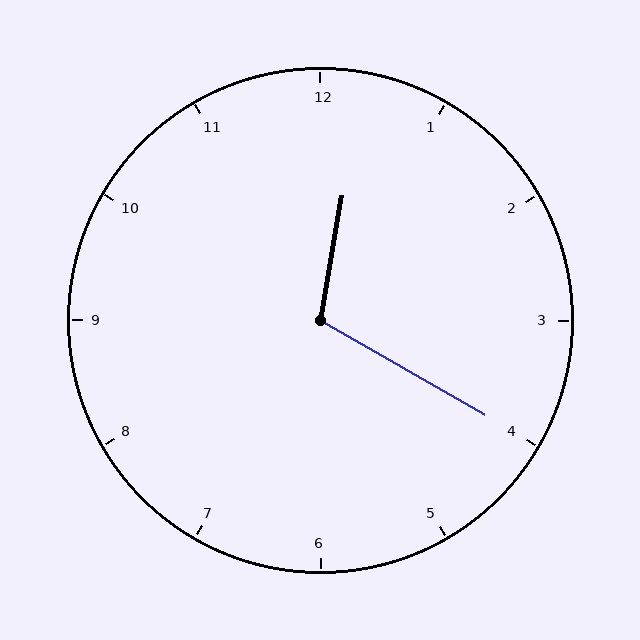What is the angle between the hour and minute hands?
Approximately 110 degrees.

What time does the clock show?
12:20.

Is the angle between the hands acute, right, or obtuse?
It is obtuse.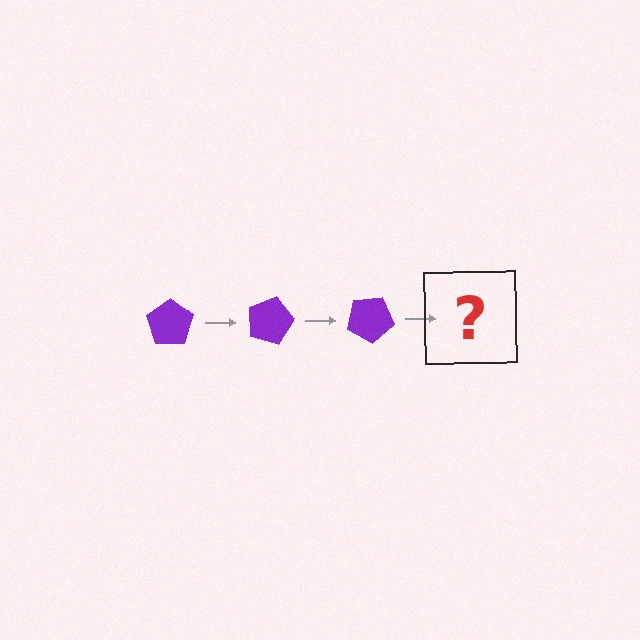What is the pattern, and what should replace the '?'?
The pattern is that the pentagon rotates 15 degrees each step. The '?' should be a purple pentagon rotated 45 degrees.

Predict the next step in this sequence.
The next step is a purple pentagon rotated 45 degrees.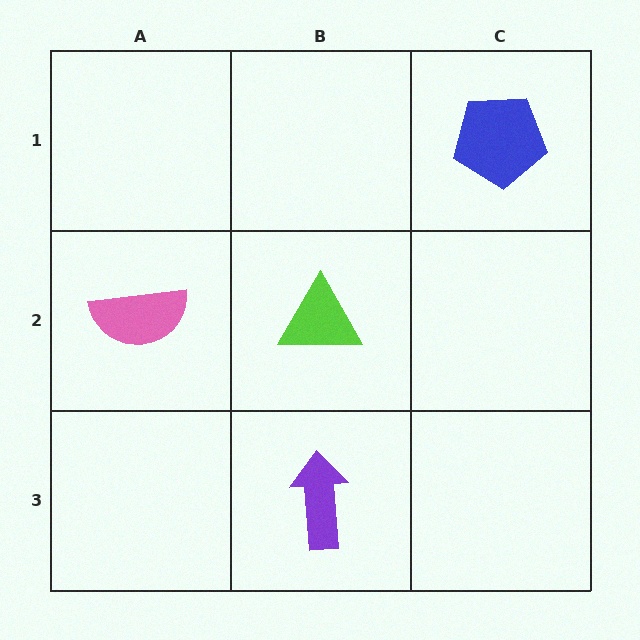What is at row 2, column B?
A lime triangle.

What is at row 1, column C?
A blue pentagon.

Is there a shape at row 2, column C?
No, that cell is empty.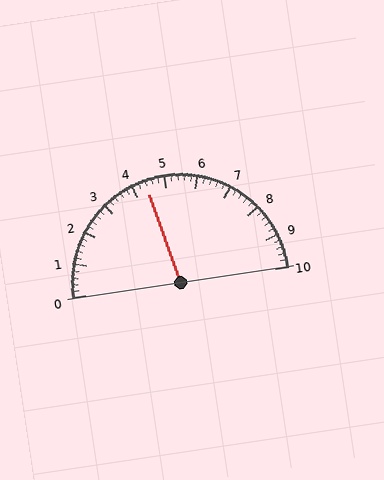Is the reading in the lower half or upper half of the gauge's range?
The reading is in the lower half of the range (0 to 10).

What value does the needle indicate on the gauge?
The needle indicates approximately 4.4.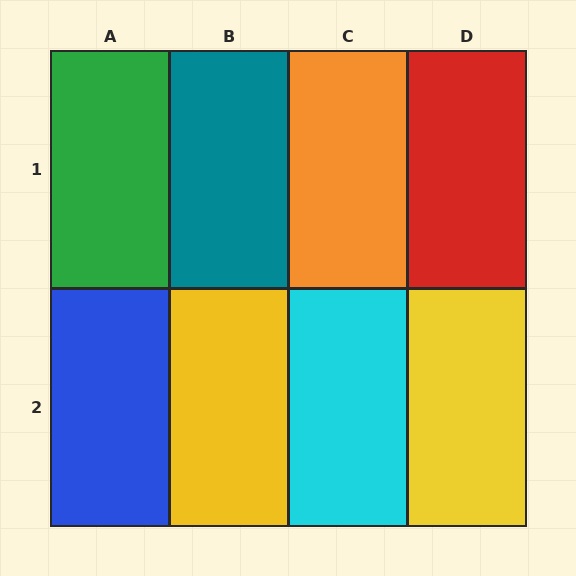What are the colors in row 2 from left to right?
Blue, yellow, cyan, yellow.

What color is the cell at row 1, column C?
Orange.